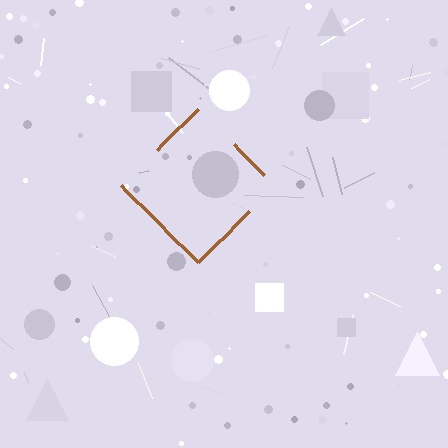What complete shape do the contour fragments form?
The contour fragments form a diamond.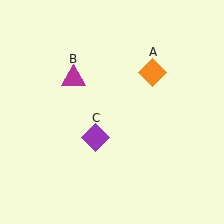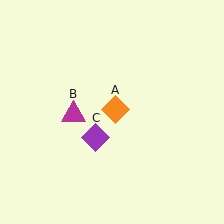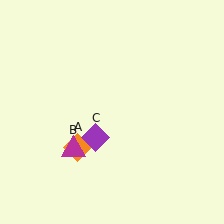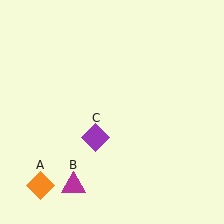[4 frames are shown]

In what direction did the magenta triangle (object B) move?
The magenta triangle (object B) moved down.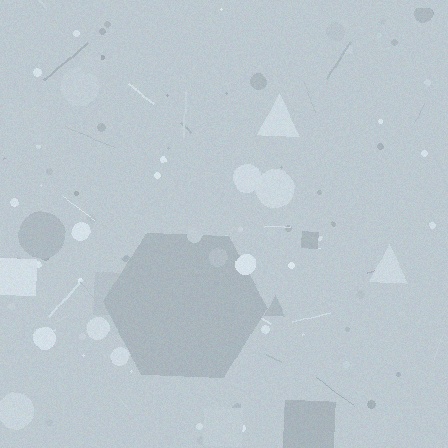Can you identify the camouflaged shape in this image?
The camouflaged shape is a hexagon.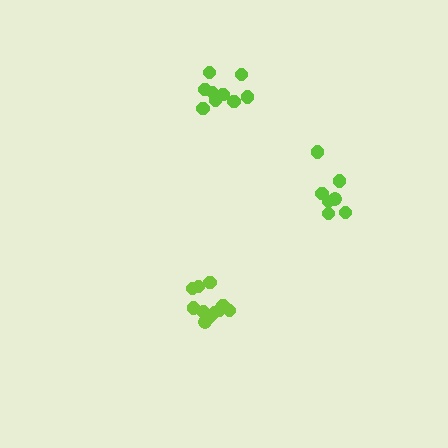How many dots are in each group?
Group 1: 9 dots, Group 2: 11 dots, Group 3: 7 dots (27 total).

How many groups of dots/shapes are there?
There are 3 groups.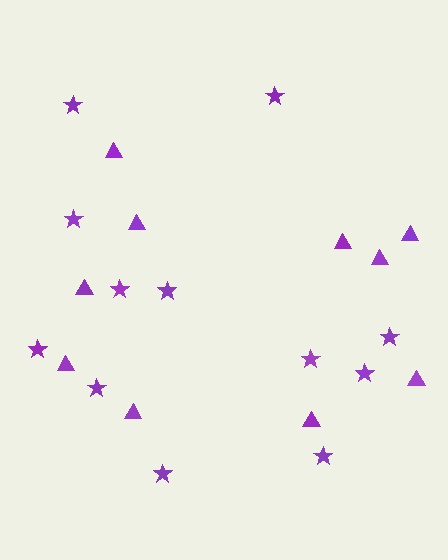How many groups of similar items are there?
There are 2 groups: one group of triangles (10) and one group of stars (12).